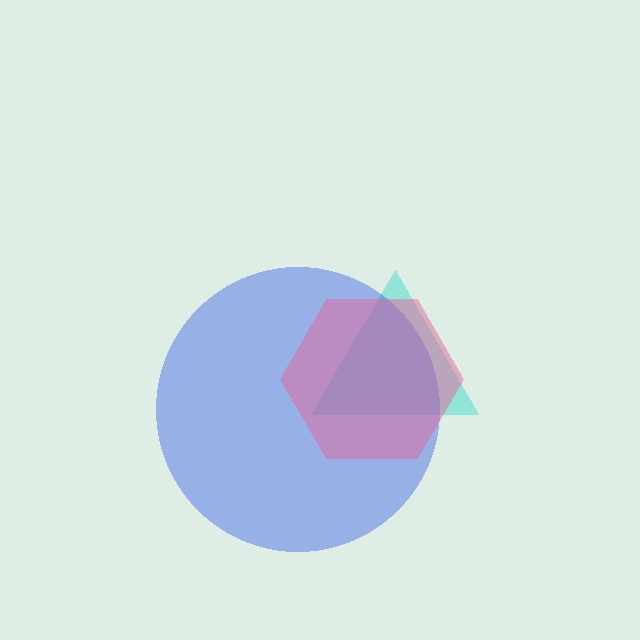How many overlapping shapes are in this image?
There are 3 overlapping shapes in the image.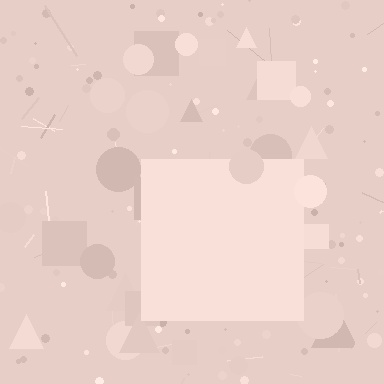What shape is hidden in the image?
A square is hidden in the image.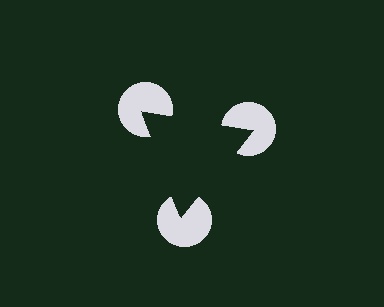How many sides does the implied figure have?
3 sides.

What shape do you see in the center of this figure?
An illusory triangle — its edges are inferred from the aligned wedge cuts in the pac-man discs, not physically drawn.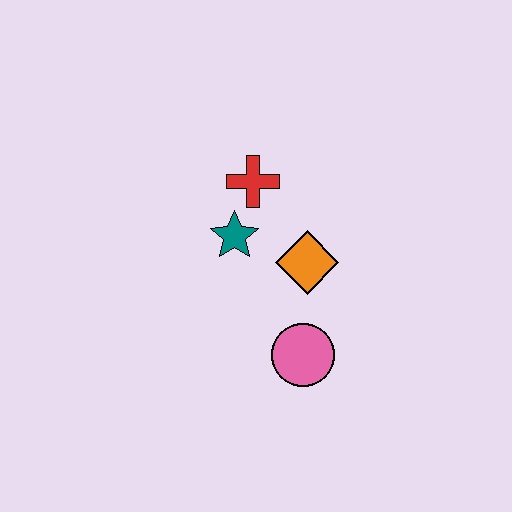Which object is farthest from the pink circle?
The red cross is farthest from the pink circle.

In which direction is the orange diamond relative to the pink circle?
The orange diamond is above the pink circle.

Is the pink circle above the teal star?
No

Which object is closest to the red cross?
The teal star is closest to the red cross.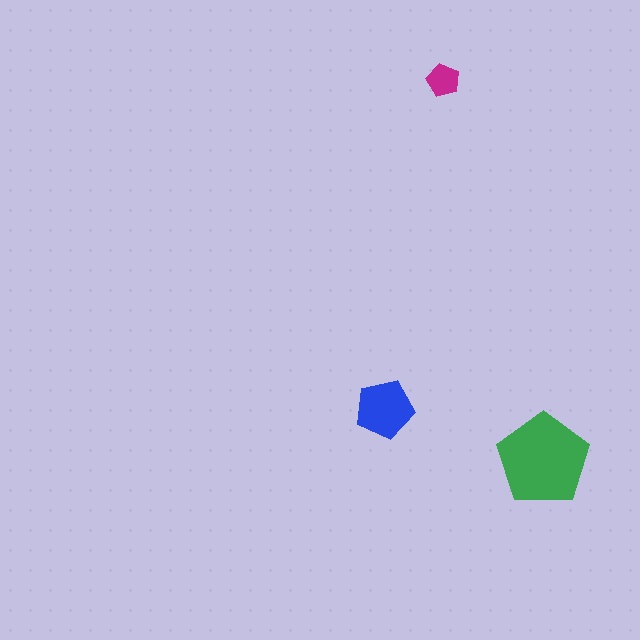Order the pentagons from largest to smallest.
the green one, the blue one, the magenta one.